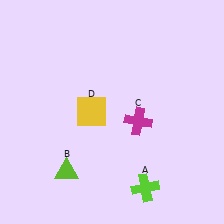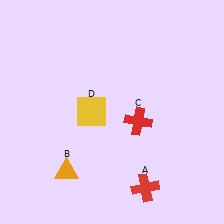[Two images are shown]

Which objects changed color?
A changed from lime to red. B changed from lime to orange. C changed from magenta to red.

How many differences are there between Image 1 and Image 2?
There are 3 differences between the two images.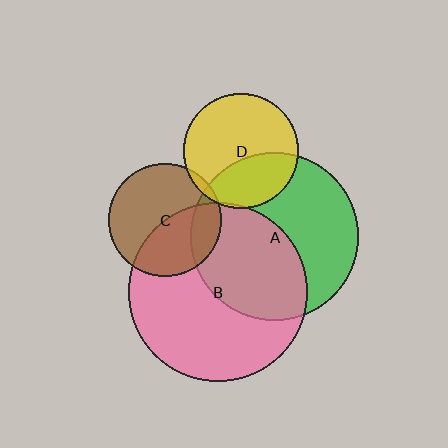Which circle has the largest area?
Circle B (pink).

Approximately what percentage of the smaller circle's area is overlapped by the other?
Approximately 5%.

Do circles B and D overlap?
Yes.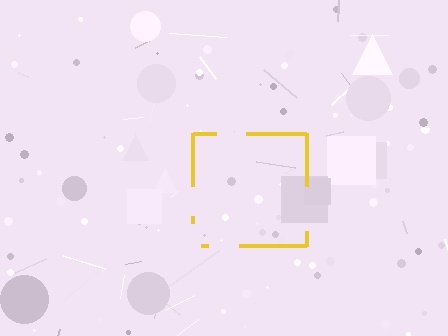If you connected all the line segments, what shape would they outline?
They would outline a square.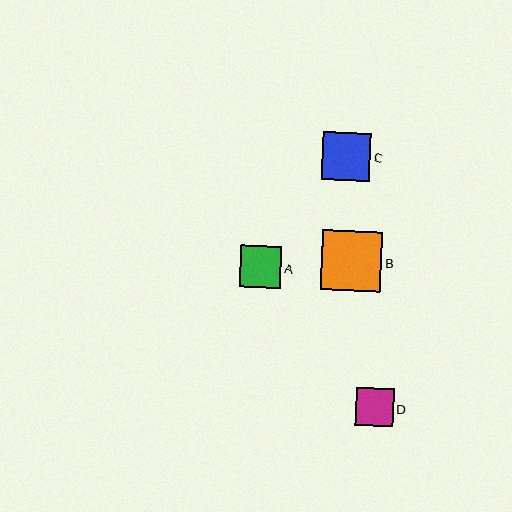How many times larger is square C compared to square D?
Square C is approximately 1.3 times the size of square D.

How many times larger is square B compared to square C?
Square B is approximately 1.2 times the size of square C.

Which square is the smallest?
Square D is the smallest with a size of approximately 38 pixels.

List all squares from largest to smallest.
From largest to smallest: B, C, A, D.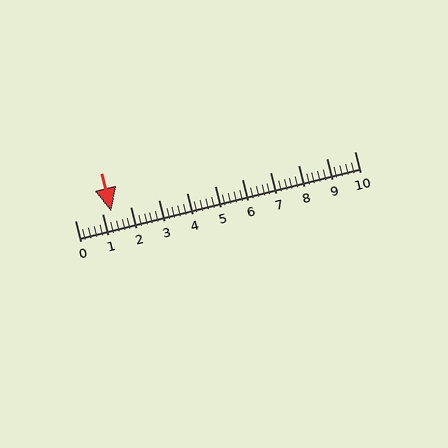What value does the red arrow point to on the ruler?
The red arrow points to approximately 1.3.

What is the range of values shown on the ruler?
The ruler shows values from 0 to 10.